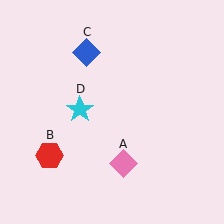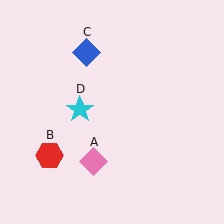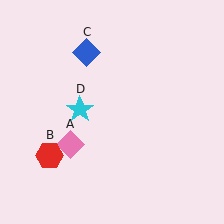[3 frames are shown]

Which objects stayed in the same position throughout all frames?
Red hexagon (object B) and blue diamond (object C) and cyan star (object D) remained stationary.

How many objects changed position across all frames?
1 object changed position: pink diamond (object A).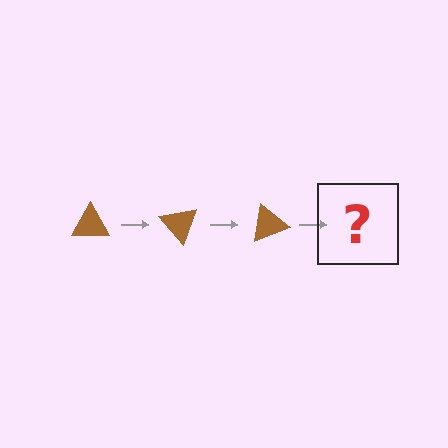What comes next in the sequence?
The next element should be a brown triangle rotated 150 degrees.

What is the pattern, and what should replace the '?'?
The pattern is that the triangle rotates 50 degrees each step. The '?' should be a brown triangle rotated 150 degrees.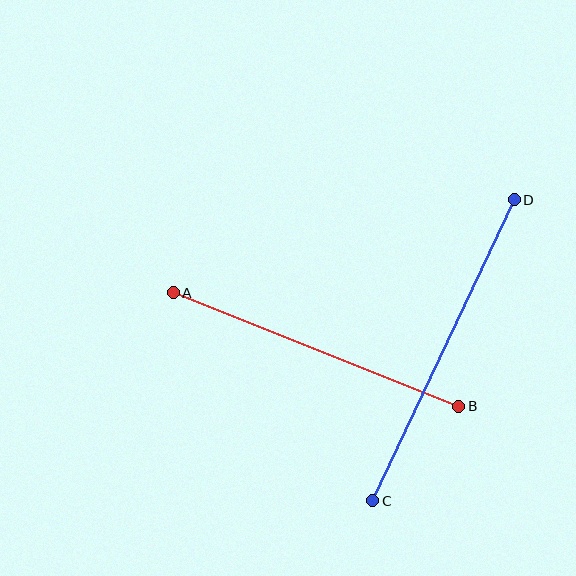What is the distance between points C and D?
The distance is approximately 333 pixels.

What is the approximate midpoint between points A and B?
The midpoint is at approximately (316, 349) pixels.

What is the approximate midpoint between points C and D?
The midpoint is at approximately (443, 350) pixels.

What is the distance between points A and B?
The distance is approximately 308 pixels.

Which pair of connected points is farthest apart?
Points C and D are farthest apart.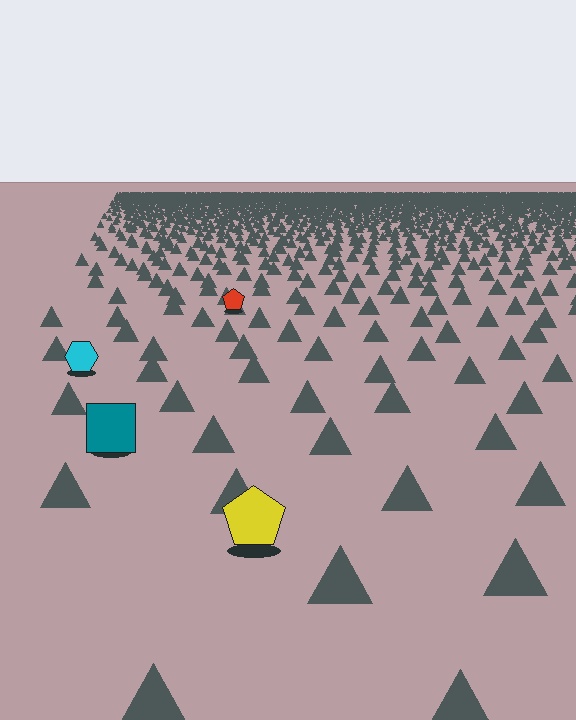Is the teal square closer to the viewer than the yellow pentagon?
No. The yellow pentagon is closer — you can tell from the texture gradient: the ground texture is coarser near it.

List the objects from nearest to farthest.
From nearest to farthest: the yellow pentagon, the teal square, the cyan hexagon, the red pentagon.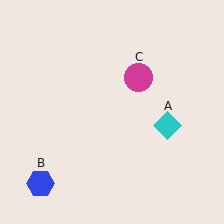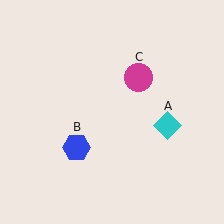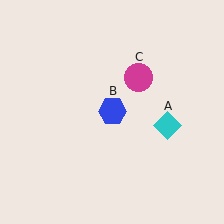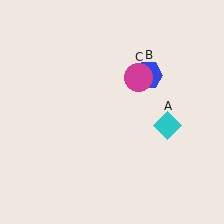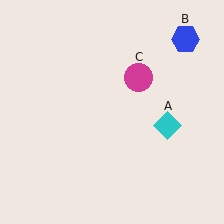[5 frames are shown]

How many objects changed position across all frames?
1 object changed position: blue hexagon (object B).